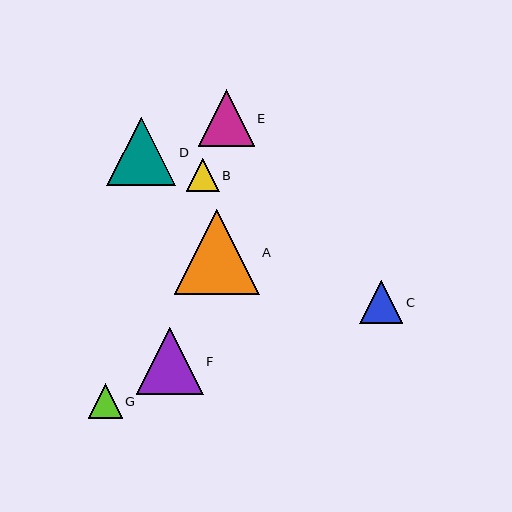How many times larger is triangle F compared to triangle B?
Triangle F is approximately 2.0 times the size of triangle B.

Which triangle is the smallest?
Triangle B is the smallest with a size of approximately 33 pixels.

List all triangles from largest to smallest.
From largest to smallest: A, D, F, E, C, G, B.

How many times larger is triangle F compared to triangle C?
Triangle F is approximately 1.5 times the size of triangle C.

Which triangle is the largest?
Triangle A is the largest with a size of approximately 85 pixels.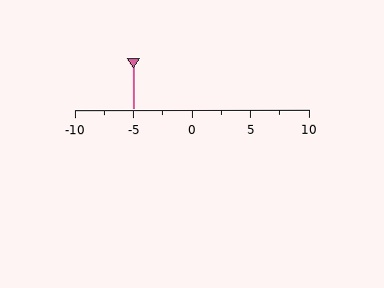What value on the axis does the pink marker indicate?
The marker indicates approximately -5.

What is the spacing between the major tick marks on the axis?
The major ticks are spaced 5 apart.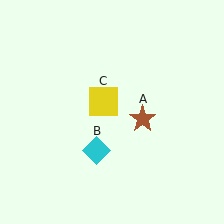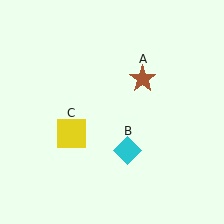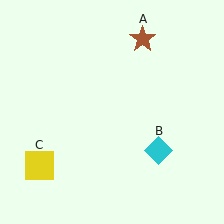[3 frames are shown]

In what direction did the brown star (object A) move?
The brown star (object A) moved up.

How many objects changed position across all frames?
3 objects changed position: brown star (object A), cyan diamond (object B), yellow square (object C).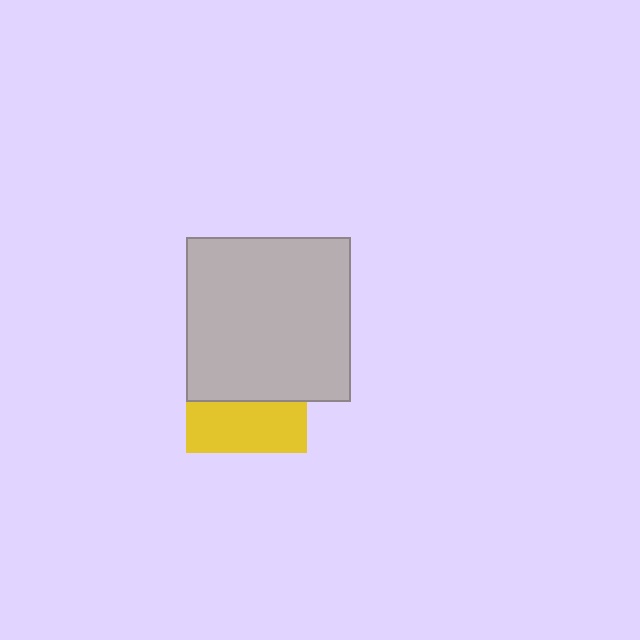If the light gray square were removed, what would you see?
You would see the complete yellow square.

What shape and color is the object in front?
The object in front is a light gray square.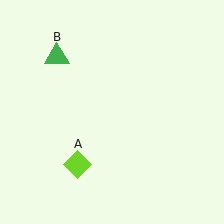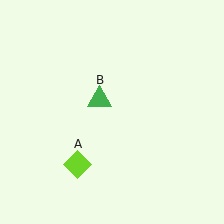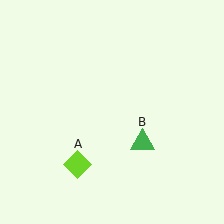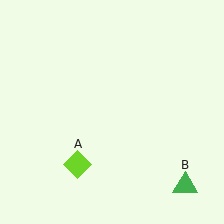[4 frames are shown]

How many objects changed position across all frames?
1 object changed position: green triangle (object B).